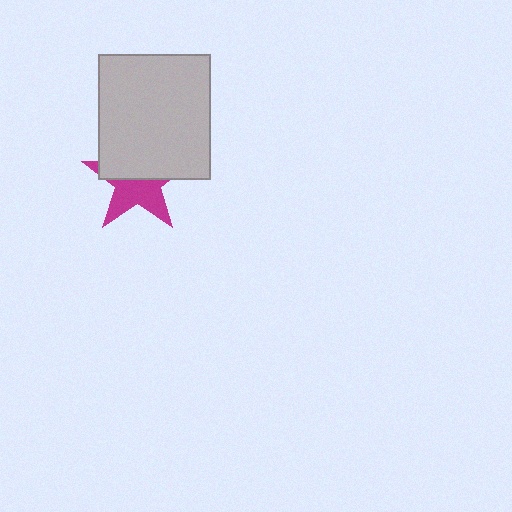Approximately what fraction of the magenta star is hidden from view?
Roughly 51% of the magenta star is hidden behind the light gray rectangle.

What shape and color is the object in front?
The object in front is a light gray rectangle.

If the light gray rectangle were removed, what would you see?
You would see the complete magenta star.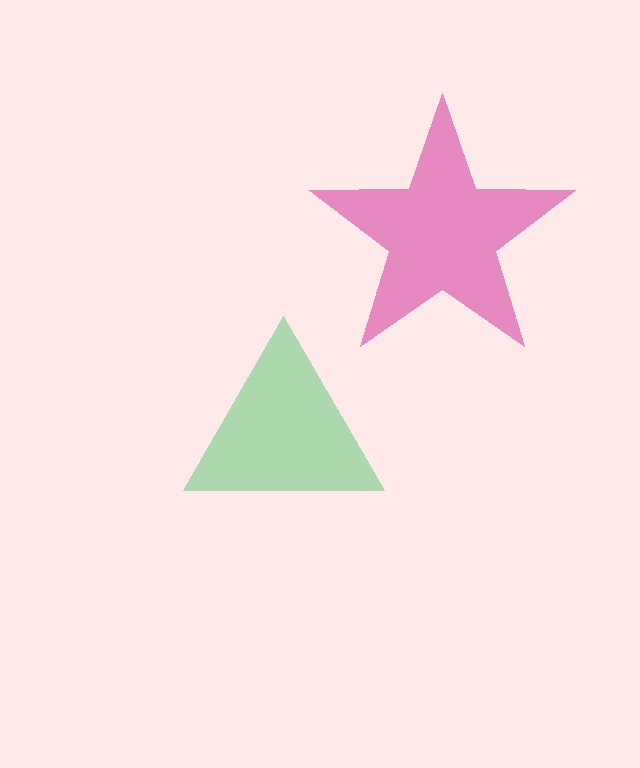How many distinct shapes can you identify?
There are 2 distinct shapes: a green triangle, a magenta star.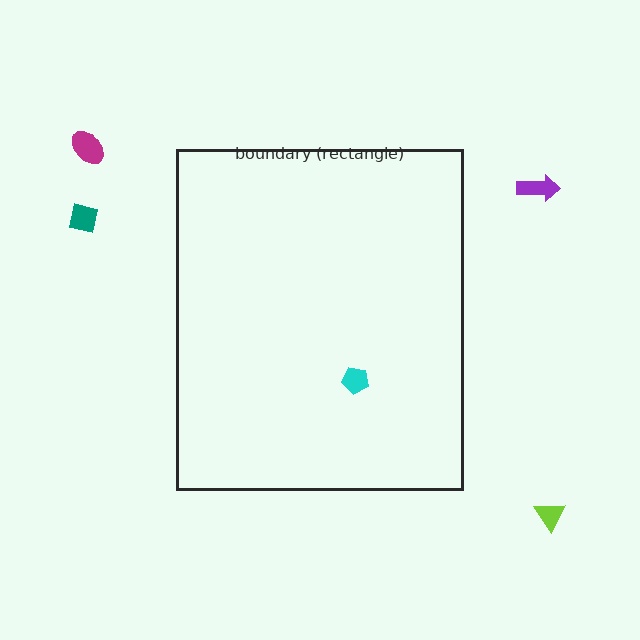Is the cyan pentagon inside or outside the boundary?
Inside.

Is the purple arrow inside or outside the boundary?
Outside.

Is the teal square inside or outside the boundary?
Outside.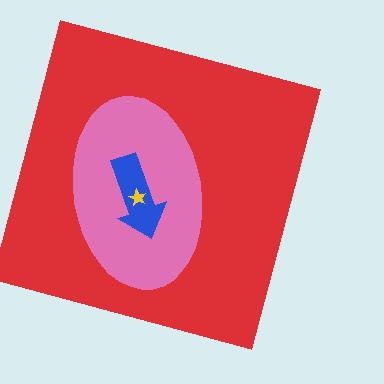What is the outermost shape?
The red square.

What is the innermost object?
The yellow star.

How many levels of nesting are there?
4.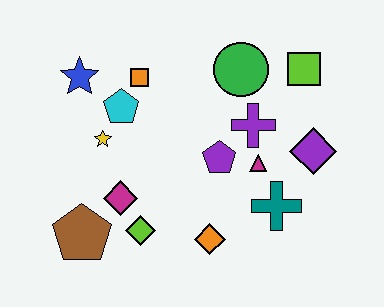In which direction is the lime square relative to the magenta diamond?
The lime square is to the right of the magenta diamond.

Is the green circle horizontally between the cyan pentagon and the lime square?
Yes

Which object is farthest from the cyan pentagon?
The purple diamond is farthest from the cyan pentagon.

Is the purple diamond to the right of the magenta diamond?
Yes